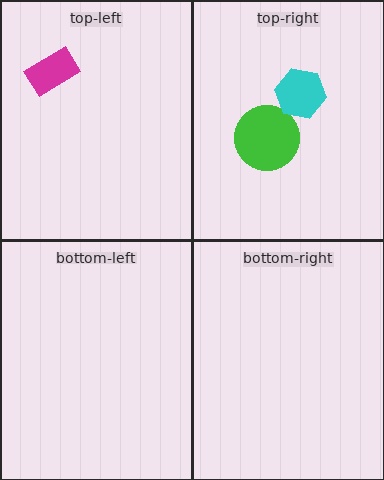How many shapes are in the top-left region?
1.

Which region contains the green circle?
The top-right region.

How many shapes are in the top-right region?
2.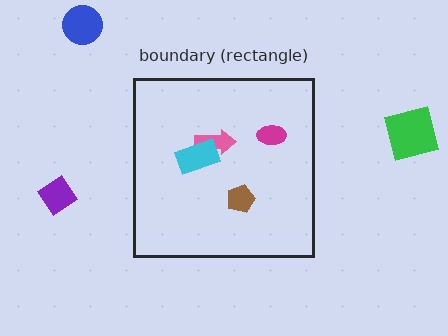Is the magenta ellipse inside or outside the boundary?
Inside.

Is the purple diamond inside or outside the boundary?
Outside.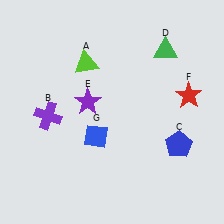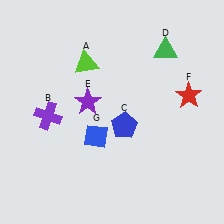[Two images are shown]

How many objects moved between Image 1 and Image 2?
1 object moved between the two images.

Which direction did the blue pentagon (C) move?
The blue pentagon (C) moved left.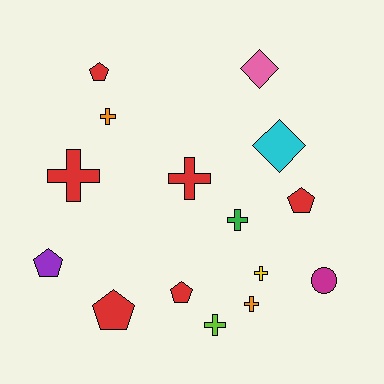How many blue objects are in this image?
There are no blue objects.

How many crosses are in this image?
There are 7 crosses.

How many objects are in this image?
There are 15 objects.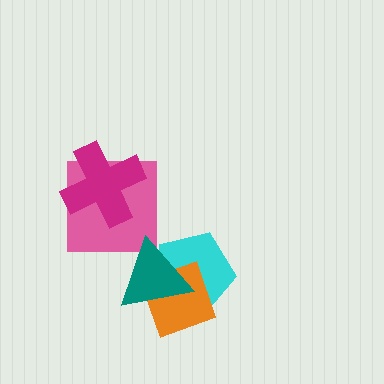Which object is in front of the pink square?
The magenta cross is in front of the pink square.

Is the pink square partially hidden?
Yes, it is partially covered by another shape.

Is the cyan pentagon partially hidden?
Yes, it is partially covered by another shape.